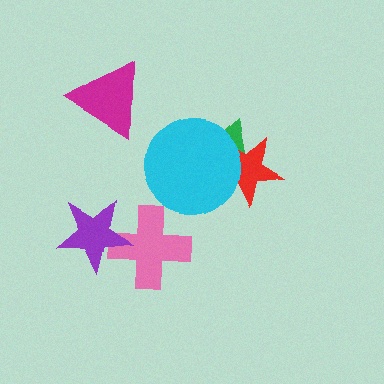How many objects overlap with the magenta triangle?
0 objects overlap with the magenta triangle.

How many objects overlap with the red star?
2 objects overlap with the red star.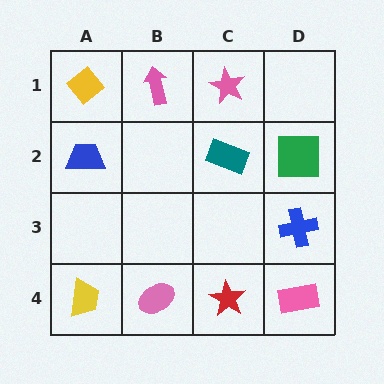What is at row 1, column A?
A yellow diamond.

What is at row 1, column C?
A pink star.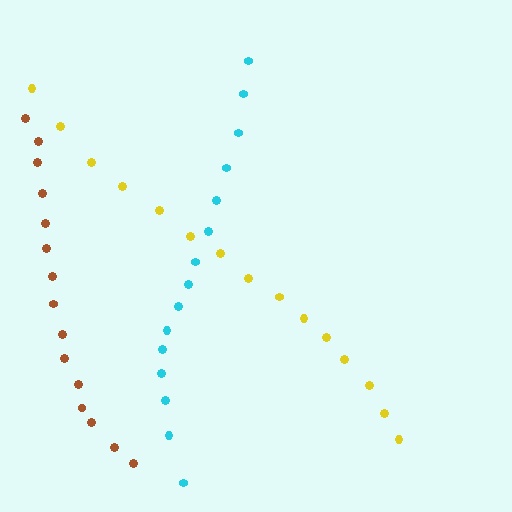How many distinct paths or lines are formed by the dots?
There are 3 distinct paths.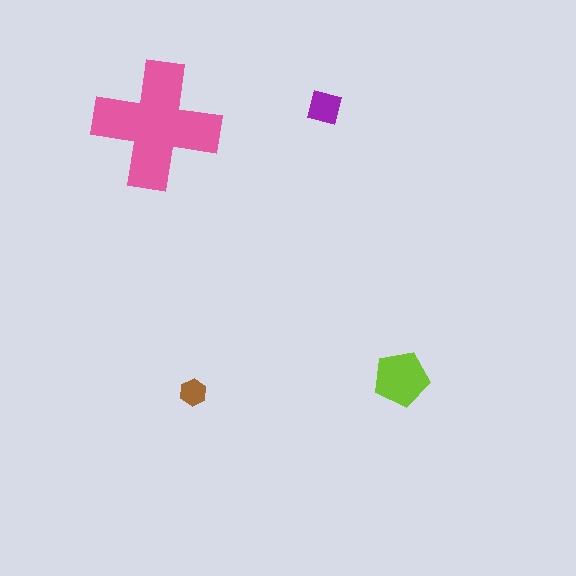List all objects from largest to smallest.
The pink cross, the lime pentagon, the purple square, the brown hexagon.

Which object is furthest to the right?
The lime pentagon is rightmost.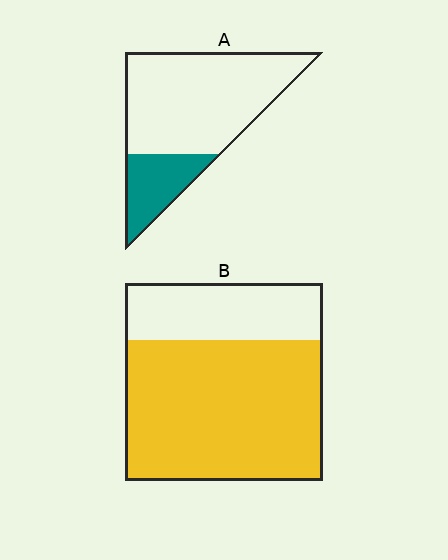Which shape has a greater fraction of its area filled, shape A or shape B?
Shape B.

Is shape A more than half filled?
No.